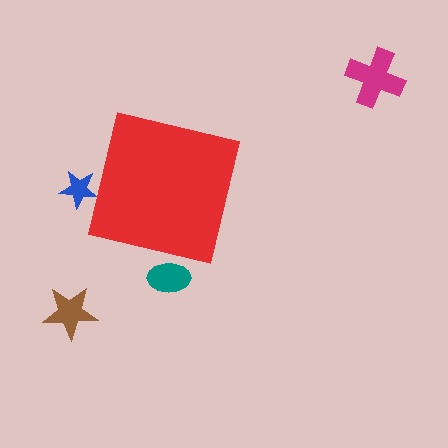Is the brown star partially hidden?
No, the brown star is fully visible.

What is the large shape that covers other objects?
A red square.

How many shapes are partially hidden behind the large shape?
2 shapes are partially hidden.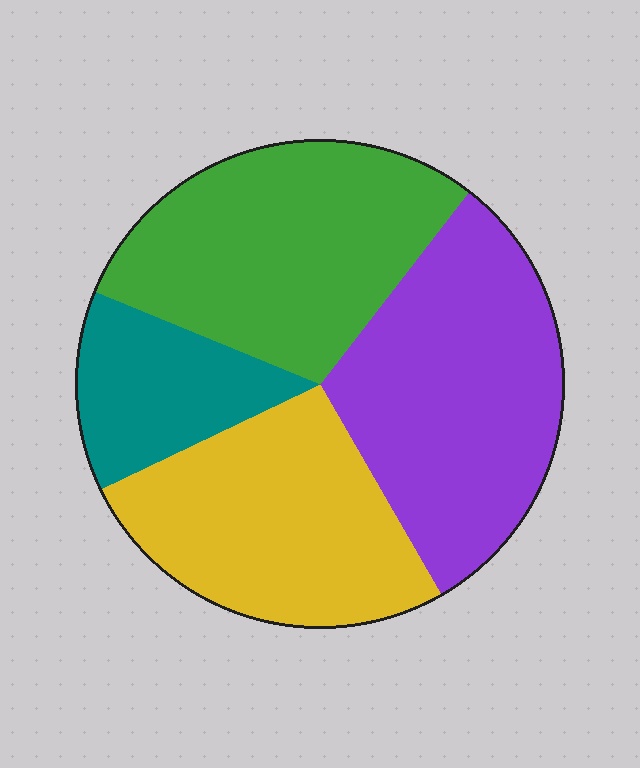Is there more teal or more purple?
Purple.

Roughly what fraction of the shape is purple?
Purple covers around 30% of the shape.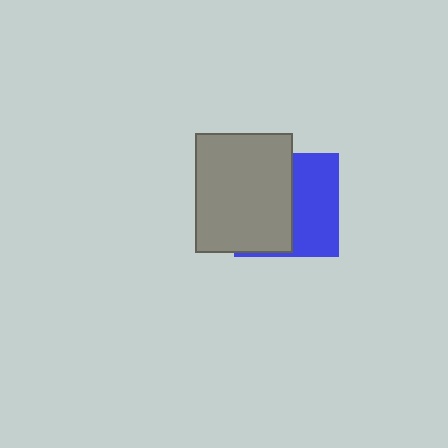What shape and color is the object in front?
The object in front is a gray rectangle.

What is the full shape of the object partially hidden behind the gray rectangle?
The partially hidden object is a blue square.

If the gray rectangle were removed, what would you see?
You would see the complete blue square.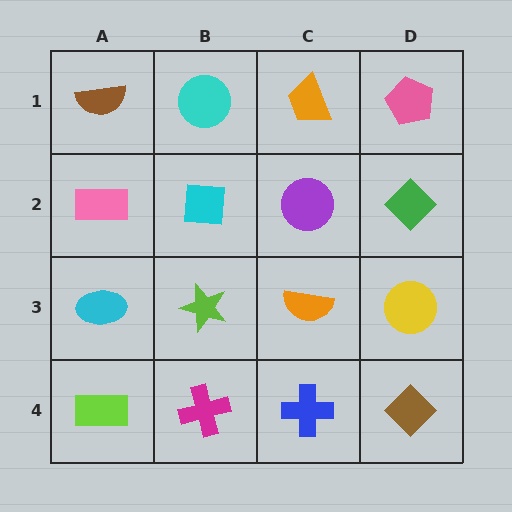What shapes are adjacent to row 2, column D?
A pink pentagon (row 1, column D), a yellow circle (row 3, column D), a purple circle (row 2, column C).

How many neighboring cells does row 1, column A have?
2.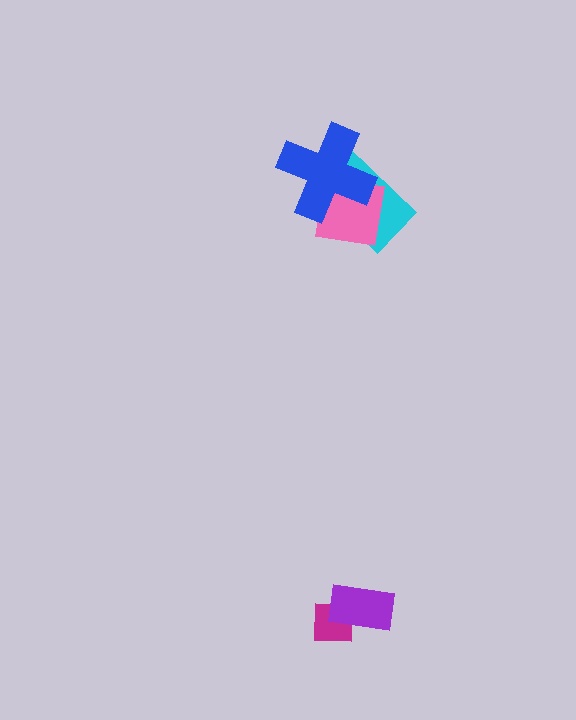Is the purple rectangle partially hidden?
No, no other shape covers it.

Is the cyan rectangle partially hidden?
Yes, it is partially covered by another shape.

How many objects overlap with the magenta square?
1 object overlaps with the magenta square.